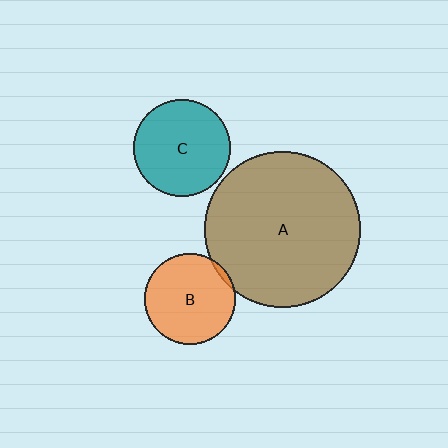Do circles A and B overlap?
Yes.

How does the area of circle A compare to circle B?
Approximately 3.0 times.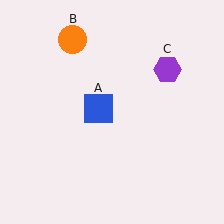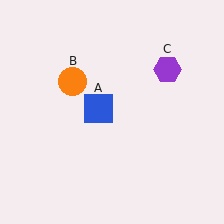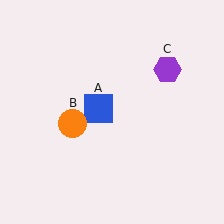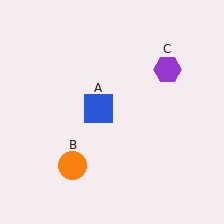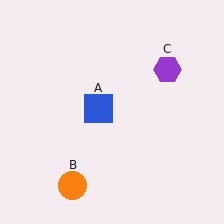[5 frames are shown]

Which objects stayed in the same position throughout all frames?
Blue square (object A) and purple hexagon (object C) remained stationary.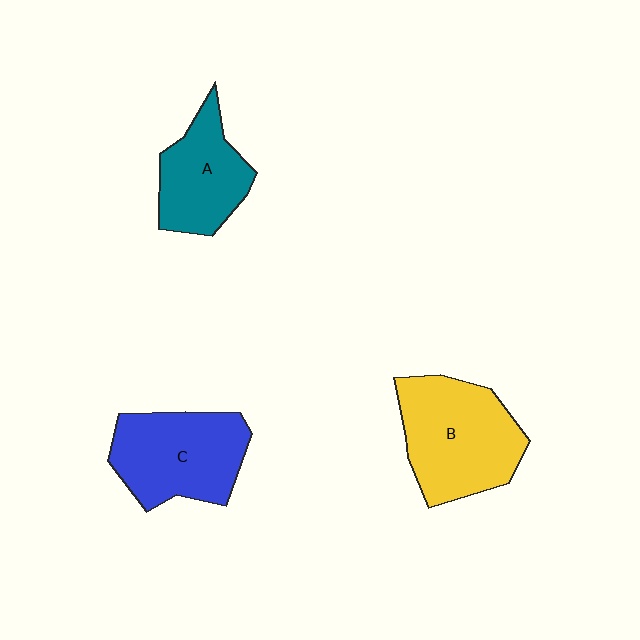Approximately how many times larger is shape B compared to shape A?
Approximately 1.4 times.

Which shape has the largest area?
Shape B (yellow).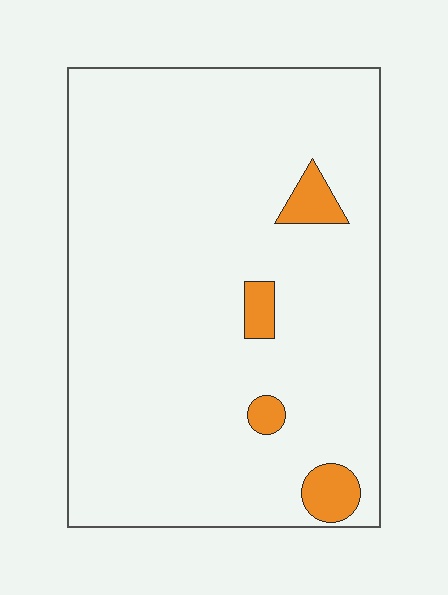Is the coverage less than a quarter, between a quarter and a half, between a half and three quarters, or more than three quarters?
Less than a quarter.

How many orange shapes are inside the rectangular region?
4.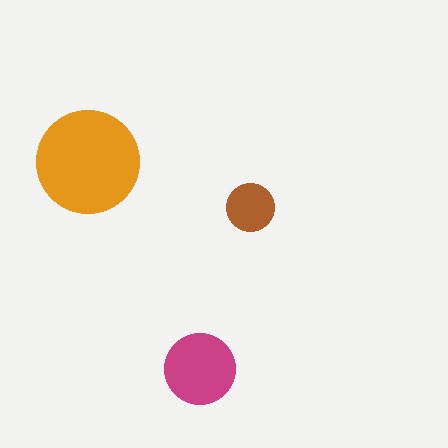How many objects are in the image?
There are 3 objects in the image.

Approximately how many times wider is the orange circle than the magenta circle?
About 1.5 times wider.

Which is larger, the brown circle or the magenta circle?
The magenta one.